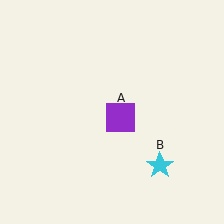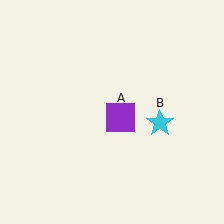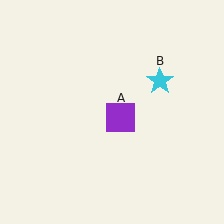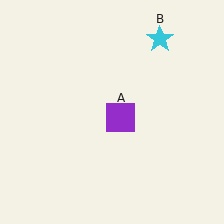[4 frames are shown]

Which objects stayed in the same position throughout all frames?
Purple square (object A) remained stationary.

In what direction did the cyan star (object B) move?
The cyan star (object B) moved up.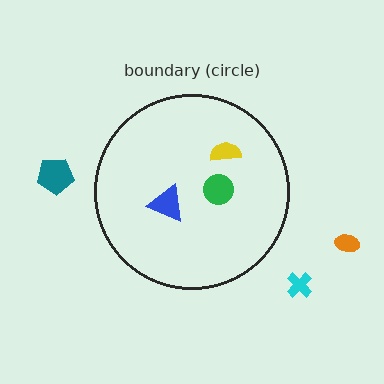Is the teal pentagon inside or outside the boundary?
Outside.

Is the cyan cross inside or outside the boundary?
Outside.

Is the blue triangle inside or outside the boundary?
Inside.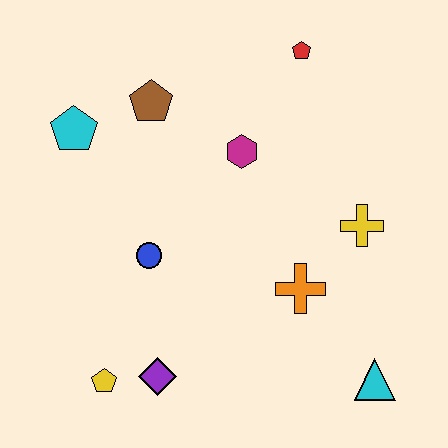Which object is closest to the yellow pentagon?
The purple diamond is closest to the yellow pentagon.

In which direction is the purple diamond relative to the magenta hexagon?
The purple diamond is below the magenta hexagon.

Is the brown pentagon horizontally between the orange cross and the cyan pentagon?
Yes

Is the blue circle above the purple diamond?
Yes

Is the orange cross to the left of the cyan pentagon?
No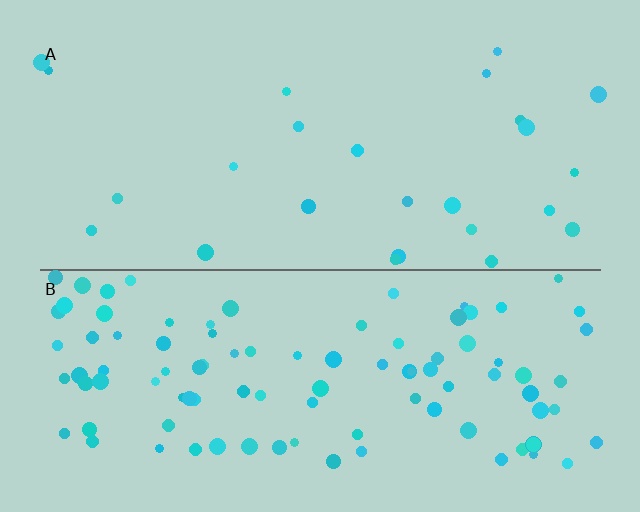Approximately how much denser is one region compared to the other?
Approximately 3.9× — region B over region A.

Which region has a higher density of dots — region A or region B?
B (the bottom).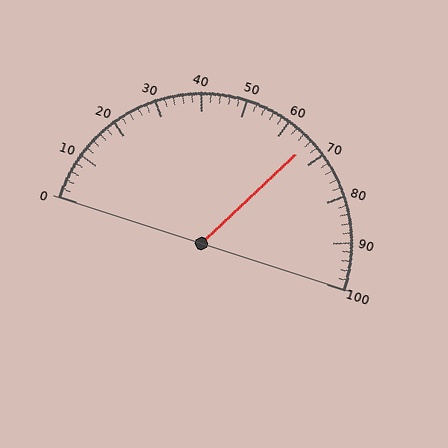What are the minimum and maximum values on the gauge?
The gauge ranges from 0 to 100.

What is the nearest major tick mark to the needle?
The nearest major tick mark is 70.